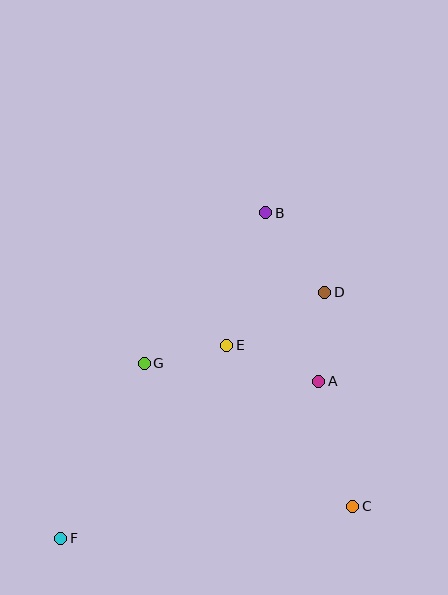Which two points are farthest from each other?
Points B and F are farthest from each other.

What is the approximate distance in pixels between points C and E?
The distance between C and E is approximately 204 pixels.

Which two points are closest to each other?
Points E and G are closest to each other.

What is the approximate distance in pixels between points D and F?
The distance between D and F is approximately 361 pixels.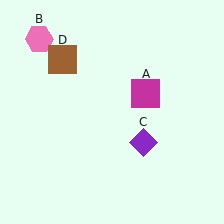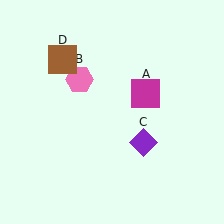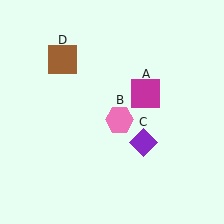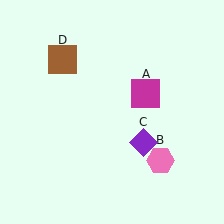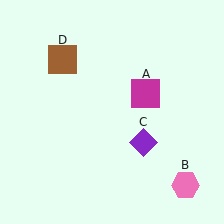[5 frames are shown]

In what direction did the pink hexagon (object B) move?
The pink hexagon (object B) moved down and to the right.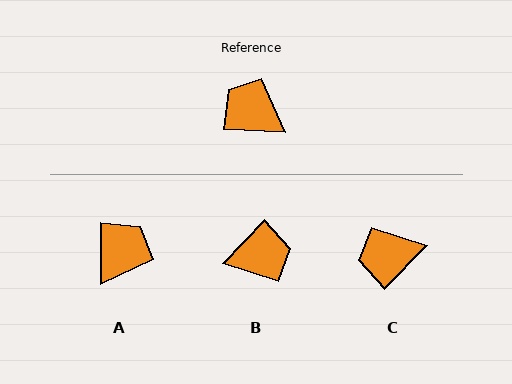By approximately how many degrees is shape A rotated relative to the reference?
Approximately 88 degrees clockwise.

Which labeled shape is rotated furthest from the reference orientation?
B, about 131 degrees away.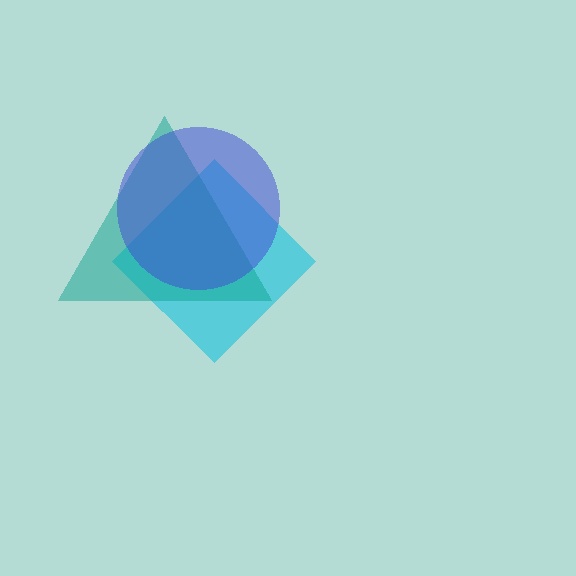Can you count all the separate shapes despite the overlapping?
Yes, there are 3 separate shapes.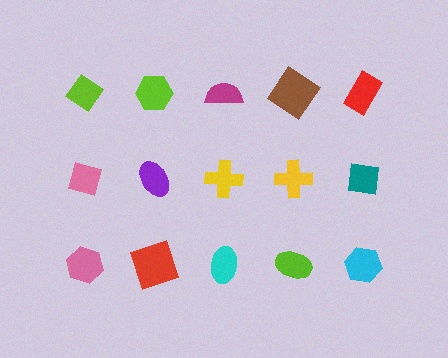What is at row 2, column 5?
A teal square.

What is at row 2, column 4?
A yellow cross.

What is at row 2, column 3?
A yellow cross.